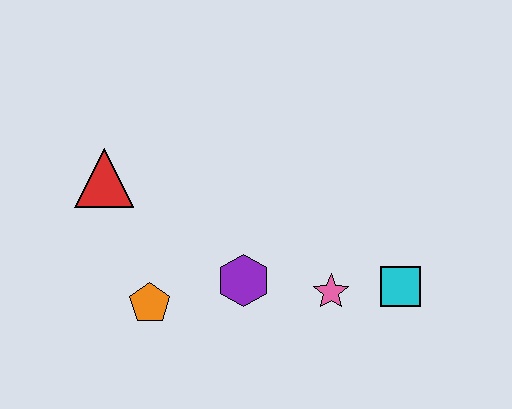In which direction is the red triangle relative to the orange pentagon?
The red triangle is above the orange pentagon.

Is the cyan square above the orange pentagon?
Yes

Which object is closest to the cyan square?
The pink star is closest to the cyan square.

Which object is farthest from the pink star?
The red triangle is farthest from the pink star.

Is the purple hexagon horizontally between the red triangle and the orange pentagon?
No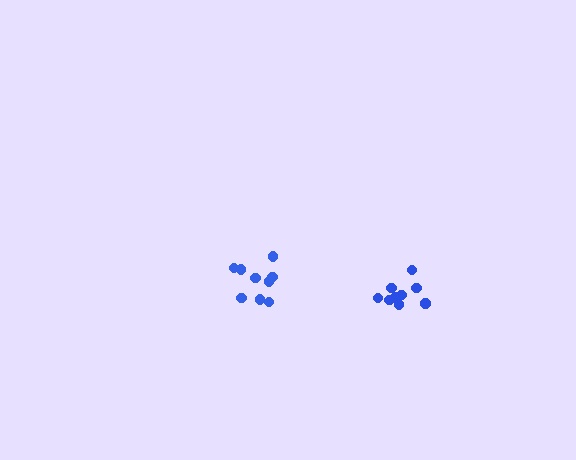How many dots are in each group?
Group 1: 9 dots, Group 2: 9 dots (18 total).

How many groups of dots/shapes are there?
There are 2 groups.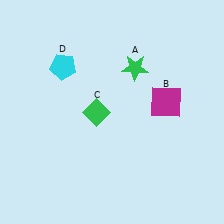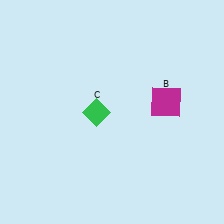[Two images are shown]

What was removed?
The green star (A), the cyan pentagon (D) were removed in Image 2.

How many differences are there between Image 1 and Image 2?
There are 2 differences between the two images.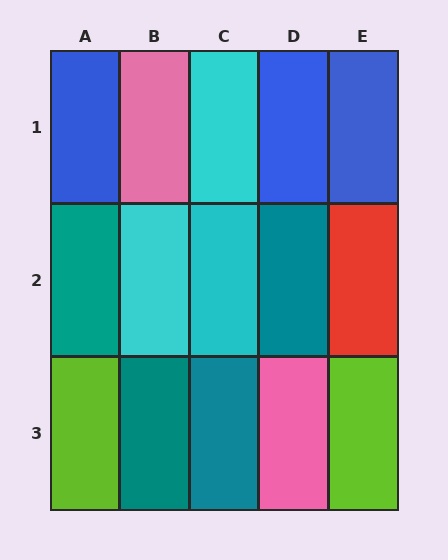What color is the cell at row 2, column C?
Cyan.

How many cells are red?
1 cell is red.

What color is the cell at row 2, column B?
Cyan.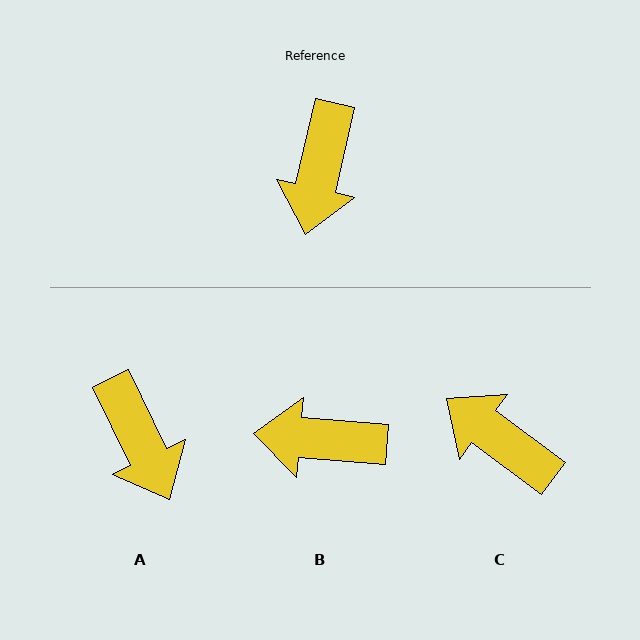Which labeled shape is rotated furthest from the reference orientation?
C, about 114 degrees away.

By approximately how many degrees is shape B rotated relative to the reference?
Approximately 82 degrees clockwise.